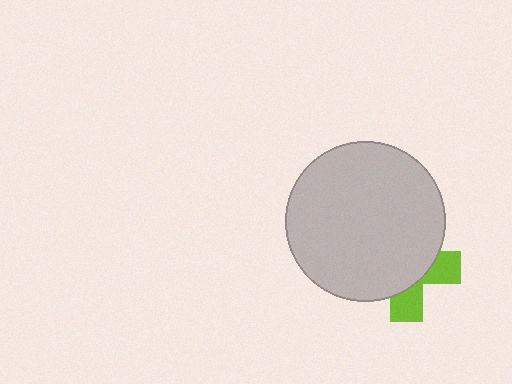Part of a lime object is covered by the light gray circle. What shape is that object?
It is a cross.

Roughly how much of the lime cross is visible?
A small part of it is visible (roughly 34%).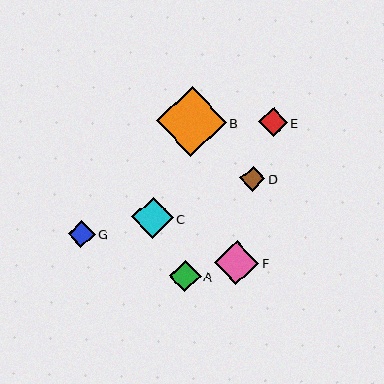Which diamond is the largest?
Diamond B is the largest with a size of approximately 70 pixels.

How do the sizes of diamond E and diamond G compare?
Diamond E and diamond G are approximately the same size.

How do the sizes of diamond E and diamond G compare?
Diamond E and diamond G are approximately the same size.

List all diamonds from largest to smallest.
From largest to smallest: B, F, C, A, E, G, D.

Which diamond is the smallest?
Diamond D is the smallest with a size of approximately 25 pixels.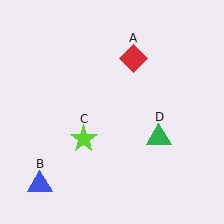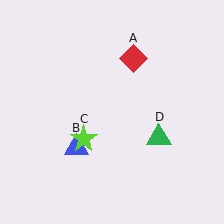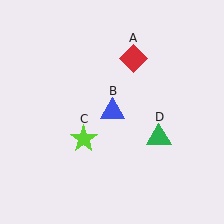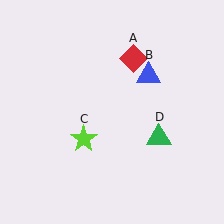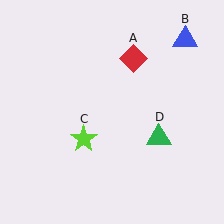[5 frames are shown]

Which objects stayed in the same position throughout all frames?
Red diamond (object A) and lime star (object C) and green triangle (object D) remained stationary.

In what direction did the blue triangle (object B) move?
The blue triangle (object B) moved up and to the right.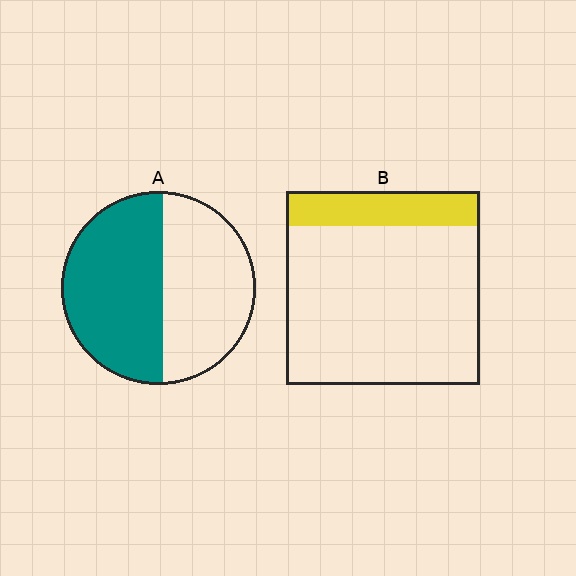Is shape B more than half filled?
No.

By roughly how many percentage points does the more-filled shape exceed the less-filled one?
By roughly 35 percentage points (A over B).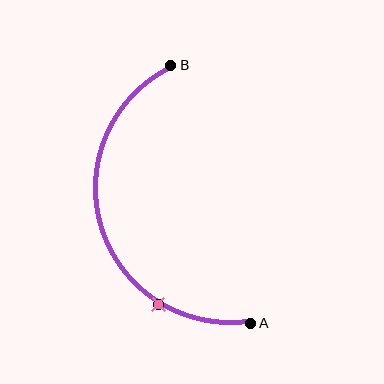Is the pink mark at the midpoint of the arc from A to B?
No. The pink mark lies on the arc but is closer to endpoint A. The arc midpoint would be at the point on the curve equidistant along the arc from both A and B.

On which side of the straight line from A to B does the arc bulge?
The arc bulges to the left of the straight line connecting A and B.